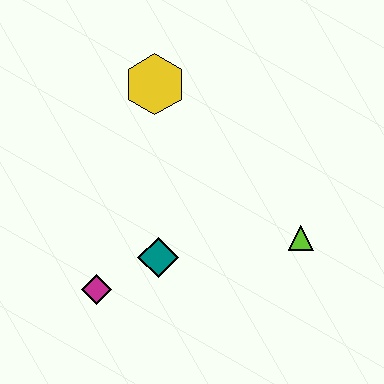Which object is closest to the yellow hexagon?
The teal diamond is closest to the yellow hexagon.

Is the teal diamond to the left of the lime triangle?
Yes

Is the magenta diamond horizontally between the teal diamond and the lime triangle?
No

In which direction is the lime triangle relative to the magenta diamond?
The lime triangle is to the right of the magenta diamond.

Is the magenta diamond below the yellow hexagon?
Yes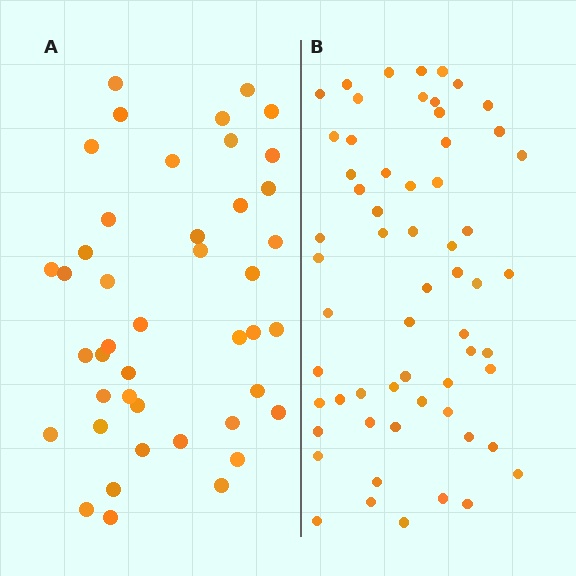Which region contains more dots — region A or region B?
Region B (the right region) has more dots.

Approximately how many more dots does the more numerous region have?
Region B has approximately 15 more dots than region A.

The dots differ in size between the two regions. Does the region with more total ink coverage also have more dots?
No. Region A has more total ink coverage because its dots are larger, but region B actually contains more individual dots. Total area can be misleading — the number of items is what matters here.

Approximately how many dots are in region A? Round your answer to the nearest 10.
About 40 dots. (The exact count is 43, which rounds to 40.)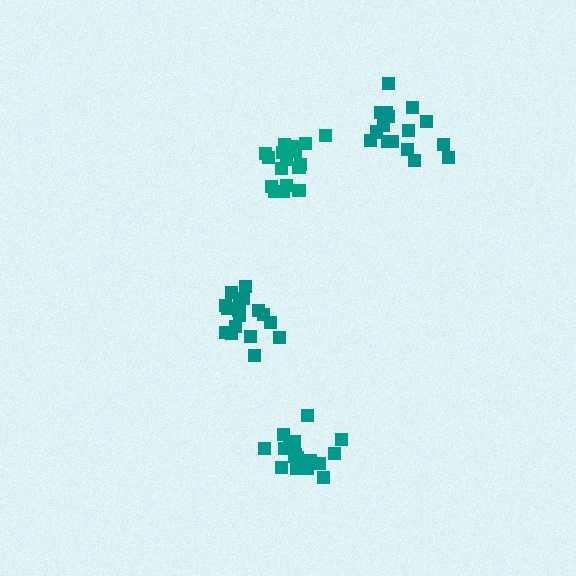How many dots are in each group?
Group 1: 18 dots, Group 2: 18 dots, Group 3: 16 dots, Group 4: 17 dots (69 total).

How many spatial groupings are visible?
There are 4 spatial groupings.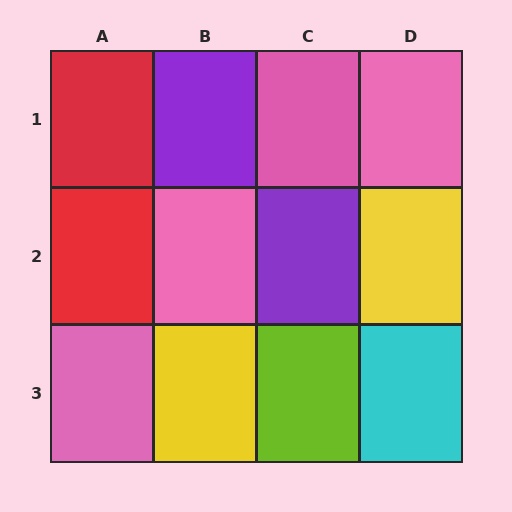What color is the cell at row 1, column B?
Purple.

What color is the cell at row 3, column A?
Pink.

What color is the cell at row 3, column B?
Yellow.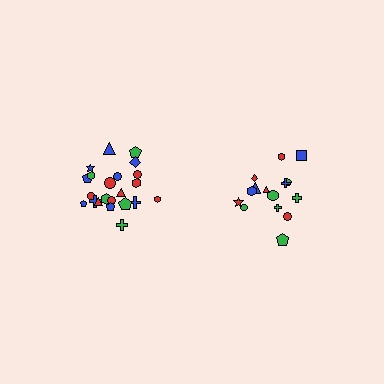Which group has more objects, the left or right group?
The left group.